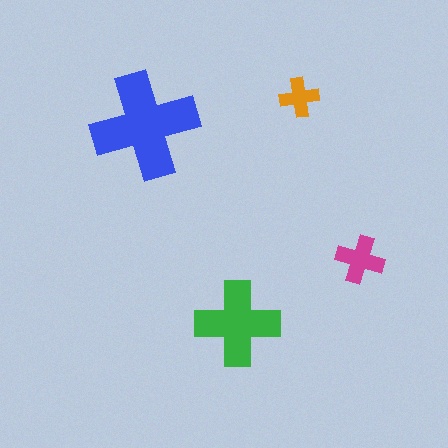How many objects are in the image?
There are 4 objects in the image.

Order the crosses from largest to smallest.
the blue one, the green one, the magenta one, the orange one.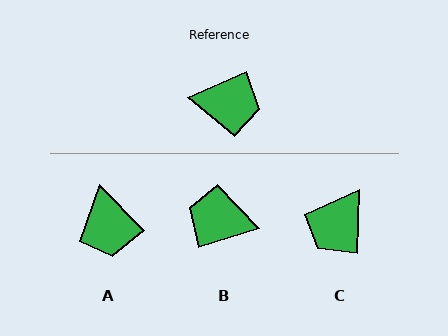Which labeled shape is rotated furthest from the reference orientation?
B, about 173 degrees away.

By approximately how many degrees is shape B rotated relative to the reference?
Approximately 173 degrees counter-clockwise.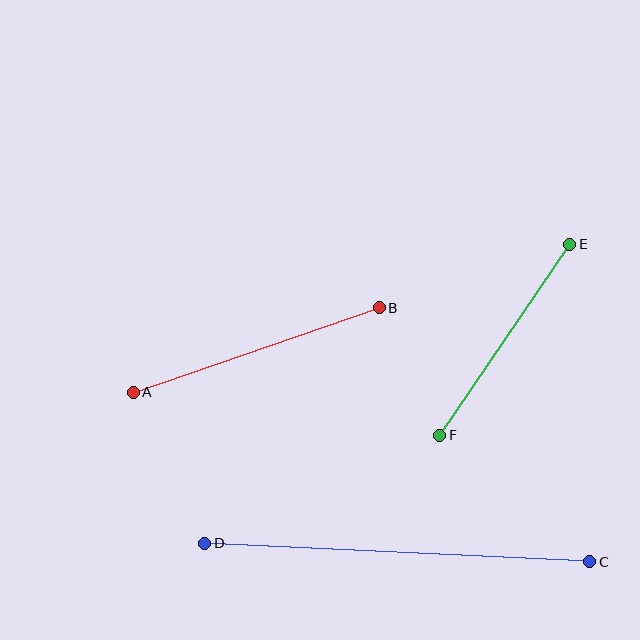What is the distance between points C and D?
The distance is approximately 385 pixels.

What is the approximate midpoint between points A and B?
The midpoint is at approximately (256, 350) pixels.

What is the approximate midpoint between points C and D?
The midpoint is at approximately (397, 553) pixels.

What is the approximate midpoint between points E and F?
The midpoint is at approximately (505, 340) pixels.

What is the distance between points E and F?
The distance is approximately 231 pixels.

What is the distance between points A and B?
The distance is approximately 260 pixels.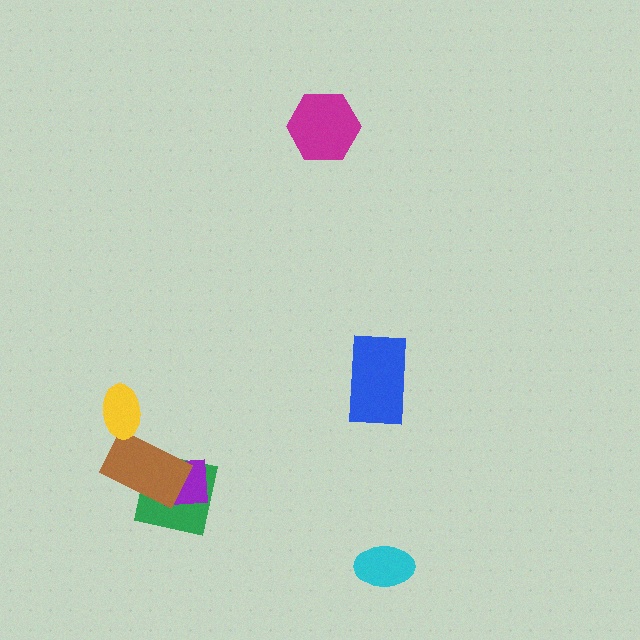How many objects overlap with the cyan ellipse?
0 objects overlap with the cyan ellipse.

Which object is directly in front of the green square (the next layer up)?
The purple square is directly in front of the green square.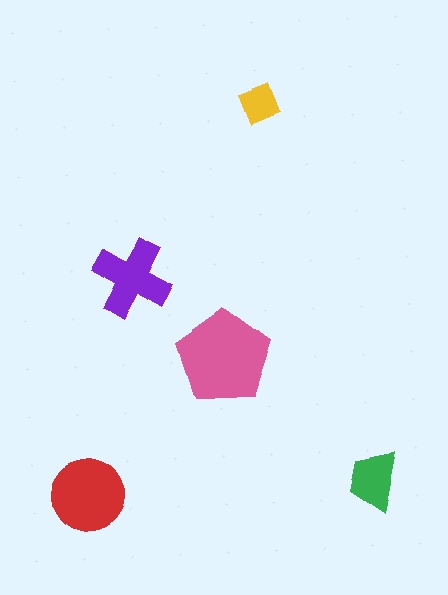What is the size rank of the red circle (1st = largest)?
2nd.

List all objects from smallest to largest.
The yellow diamond, the green trapezoid, the purple cross, the red circle, the pink pentagon.